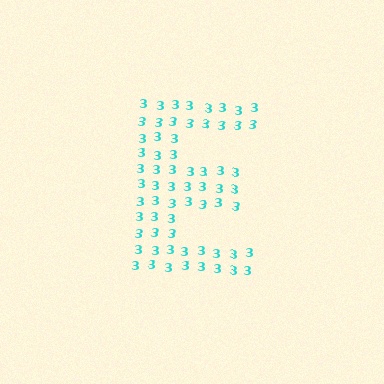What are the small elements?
The small elements are digit 3's.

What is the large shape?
The large shape is the letter E.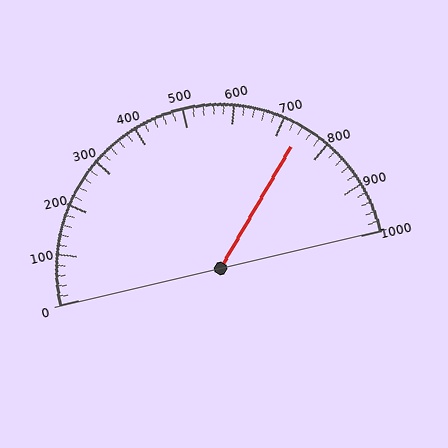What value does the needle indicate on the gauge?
The needle indicates approximately 740.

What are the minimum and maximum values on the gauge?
The gauge ranges from 0 to 1000.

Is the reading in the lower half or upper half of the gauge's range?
The reading is in the upper half of the range (0 to 1000).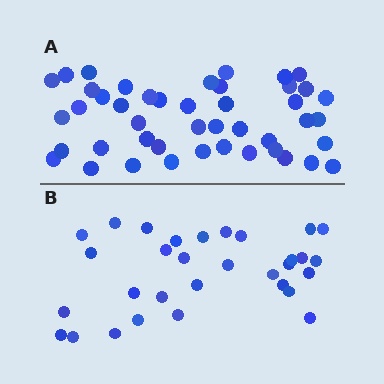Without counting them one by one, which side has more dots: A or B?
Region A (the top region) has more dots.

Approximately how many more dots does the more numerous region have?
Region A has approximately 15 more dots than region B.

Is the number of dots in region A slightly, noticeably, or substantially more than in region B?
Region A has substantially more. The ratio is roughly 1.5 to 1.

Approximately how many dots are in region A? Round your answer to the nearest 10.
About 40 dots. (The exact count is 45, which rounds to 40.)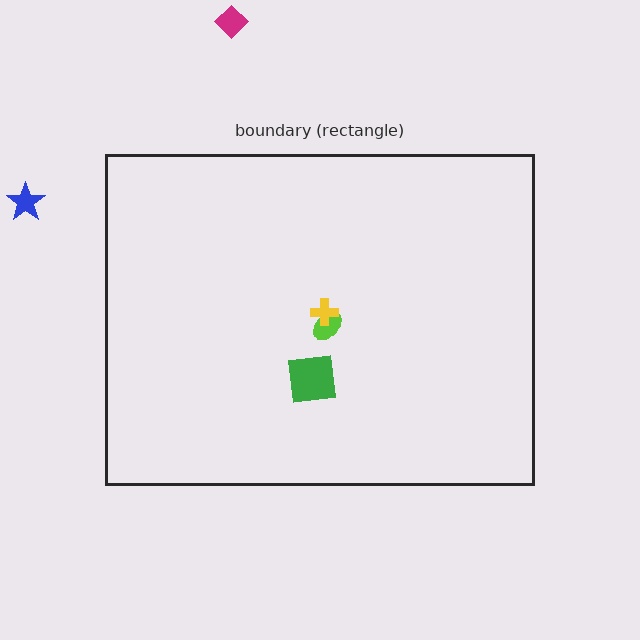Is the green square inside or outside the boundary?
Inside.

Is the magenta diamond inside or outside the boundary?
Outside.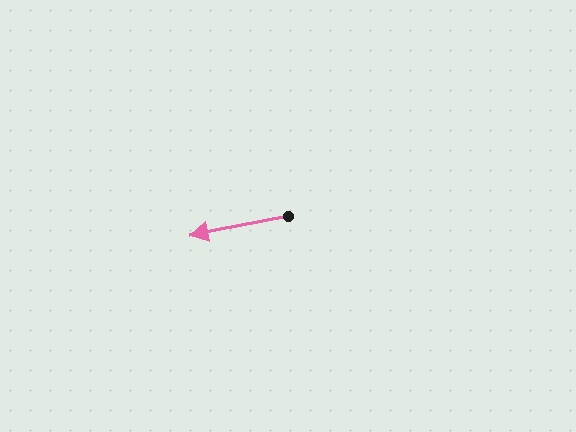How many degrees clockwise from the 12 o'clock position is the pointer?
Approximately 259 degrees.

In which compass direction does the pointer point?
West.